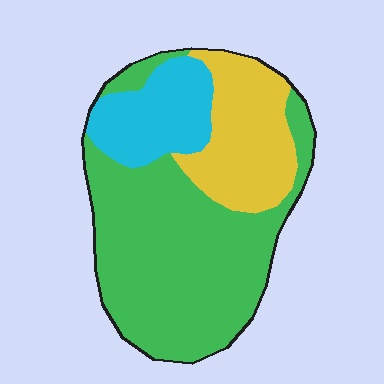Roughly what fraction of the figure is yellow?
Yellow covers 24% of the figure.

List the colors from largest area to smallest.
From largest to smallest: green, yellow, cyan.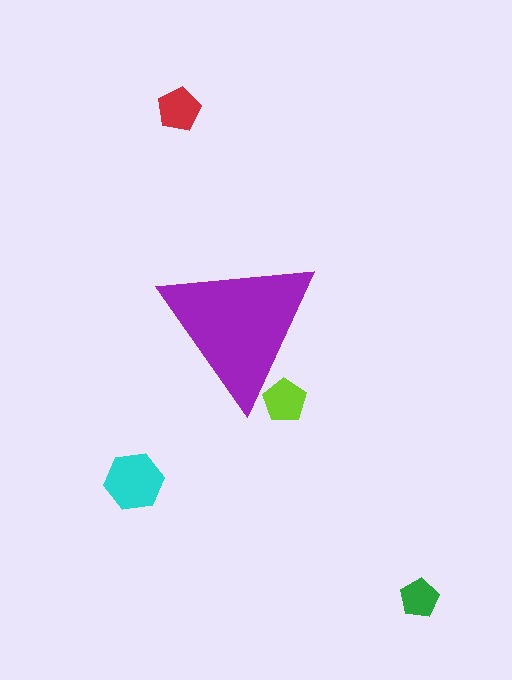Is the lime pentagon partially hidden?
Yes, the lime pentagon is partially hidden behind the purple triangle.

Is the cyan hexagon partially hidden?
No, the cyan hexagon is fully visible.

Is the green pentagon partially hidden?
No, the green pentagon is fully visible.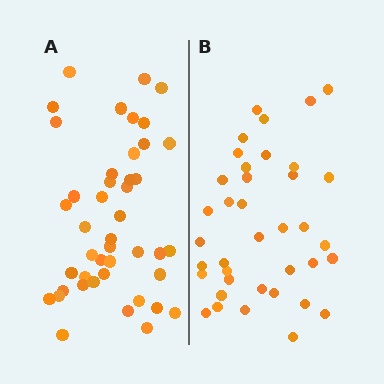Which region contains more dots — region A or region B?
Region A (the left region) has more dots.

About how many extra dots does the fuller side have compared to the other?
Region A has about 6 more dots than region B.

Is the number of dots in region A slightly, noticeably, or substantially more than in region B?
Region A has only slightly more — the two regions are fairly close. The ratio is roughly 1.2 to 1.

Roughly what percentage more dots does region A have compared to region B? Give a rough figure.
About 15% more.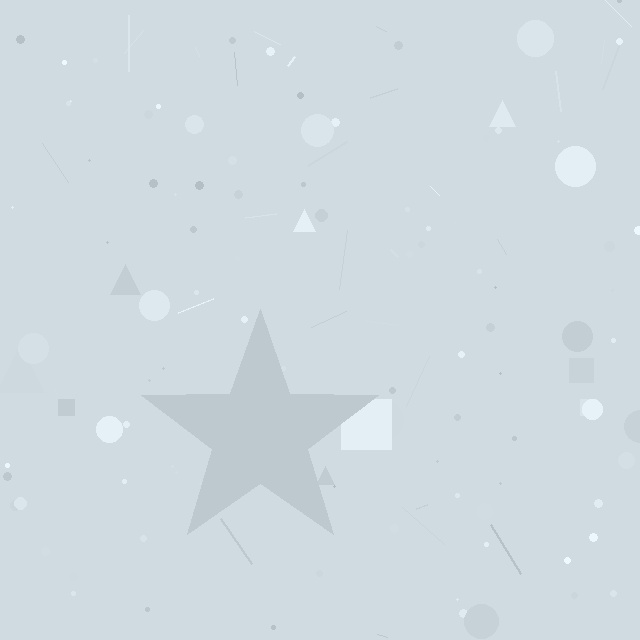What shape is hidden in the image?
A star is hidden in the image.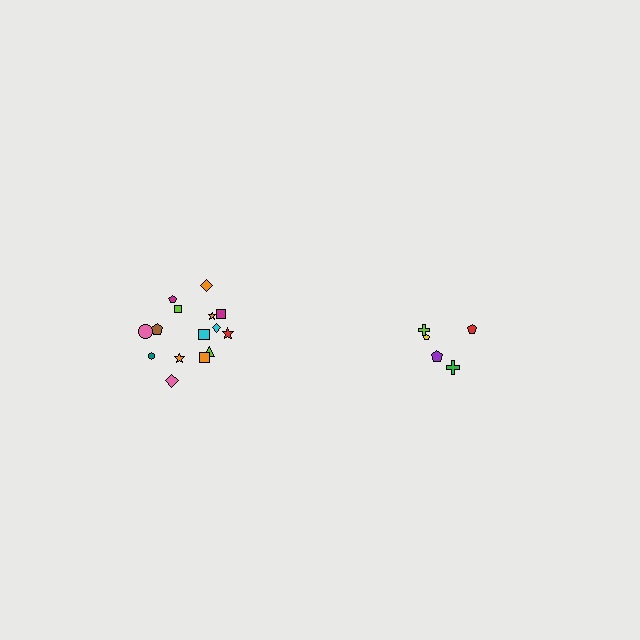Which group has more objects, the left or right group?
The left group.